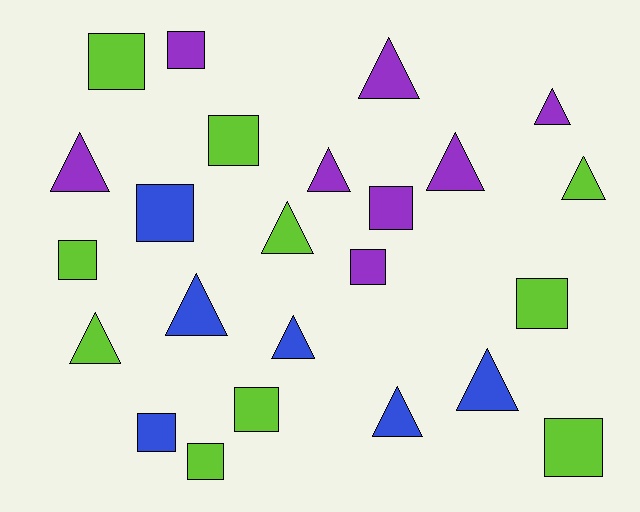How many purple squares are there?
There are 3 purple squares.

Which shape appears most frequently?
Triangle, with 12 objects.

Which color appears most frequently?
Lime, with 10 objects.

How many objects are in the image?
There are 24 objects.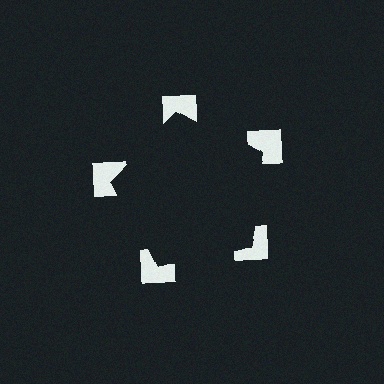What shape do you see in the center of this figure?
An illusory pentagon — its edges are inferred from the aligned wedge cuts in the notched squares, not physically drawn.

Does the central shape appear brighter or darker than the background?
It typically appears slightly darker than the background, even though no actual brightness change is drawn.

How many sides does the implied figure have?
5 sides.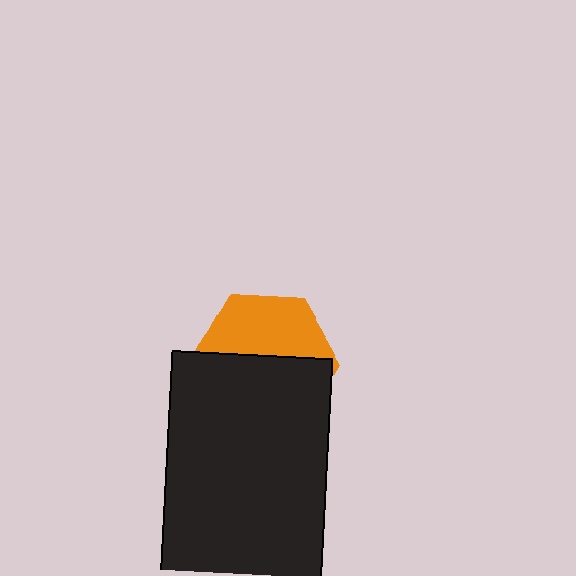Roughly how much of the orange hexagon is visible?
A small part of it is visible (roughly 44%).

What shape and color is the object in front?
The object in front is a black rectangle.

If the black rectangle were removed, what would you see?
You would see the complete orange hexagon.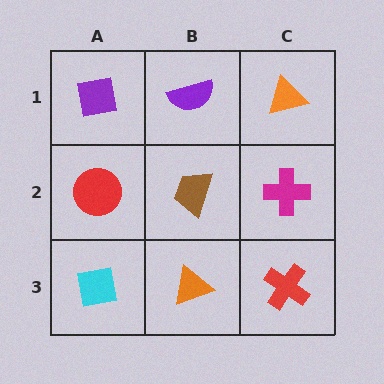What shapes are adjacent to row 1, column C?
A magenta cross (row 2, column C), a purple semicircle (row 1, column B).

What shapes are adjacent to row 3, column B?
A brown trapezoid (row 2, column B), a cyan square (row 3, column A), a red cross (row 3, column C).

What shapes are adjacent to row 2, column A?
A purple square (row 1, column A), a cyan square (row 3, column A), a brown trapezoid (row 2, column B).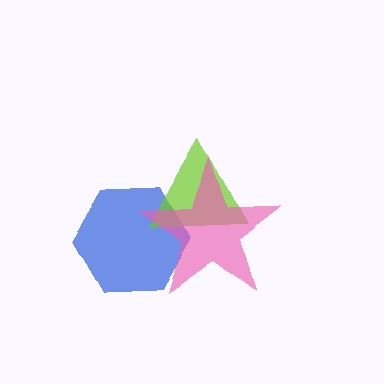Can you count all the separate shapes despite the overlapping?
Yes, there are 3 separate shapes.